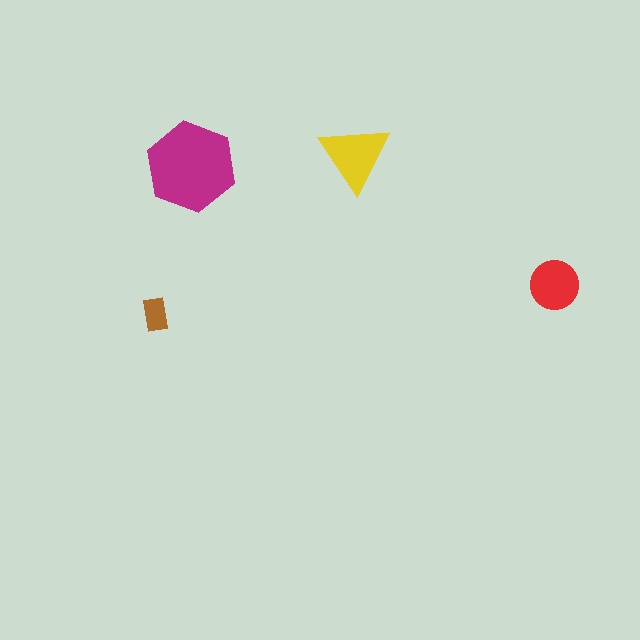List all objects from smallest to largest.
The brown rectangle, the red circle, the yellow triangle, the magenta hexagon.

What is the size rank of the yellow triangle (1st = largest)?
2nd.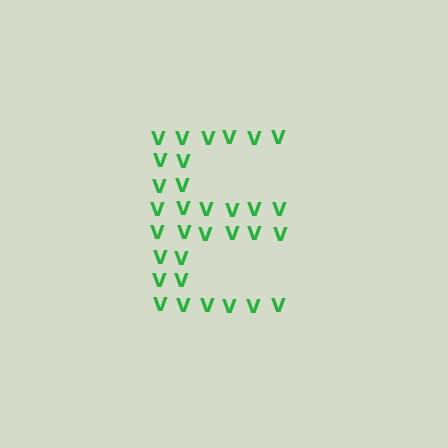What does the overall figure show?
The overall figure shows the letter E.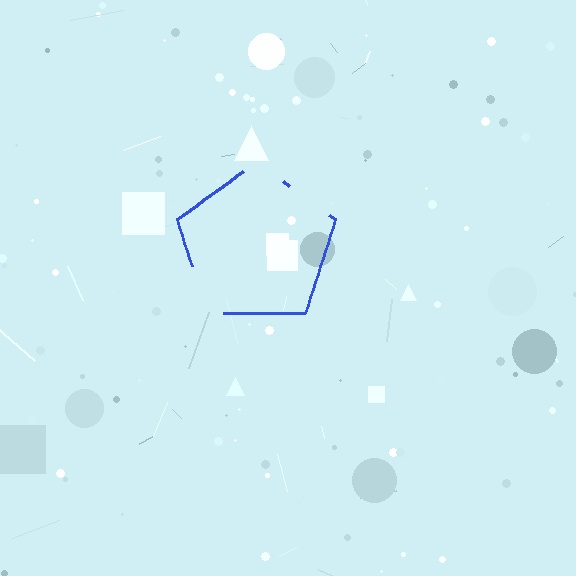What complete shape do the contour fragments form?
The contour fragments form a pentagon.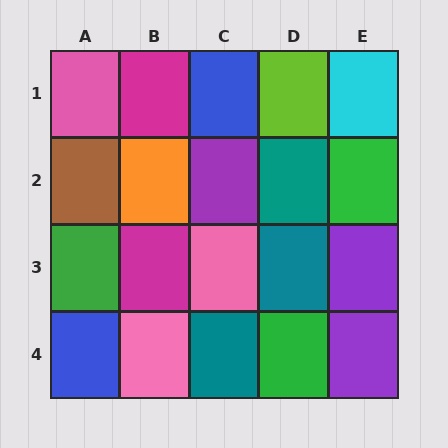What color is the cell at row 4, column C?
Teal.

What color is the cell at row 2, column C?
Purple.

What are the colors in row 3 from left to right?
Green, magenta, pink, teal, purple.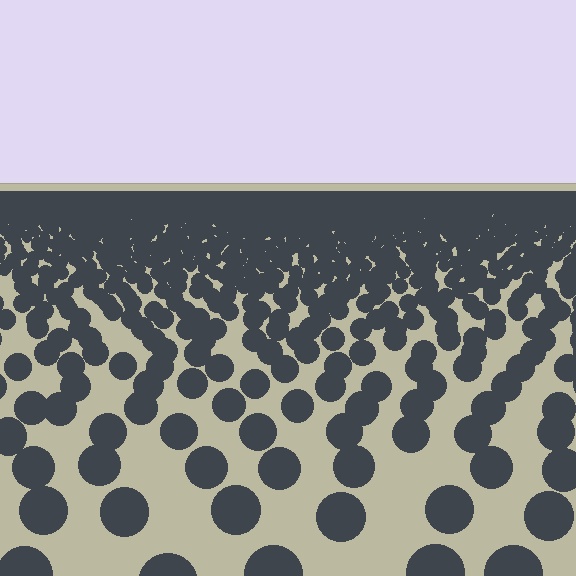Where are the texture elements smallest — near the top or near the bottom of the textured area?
Near the top.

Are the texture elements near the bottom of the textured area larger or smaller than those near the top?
Larger. Near the bottom, elements are closer to the viewer and appear at a bigger on-screen size.